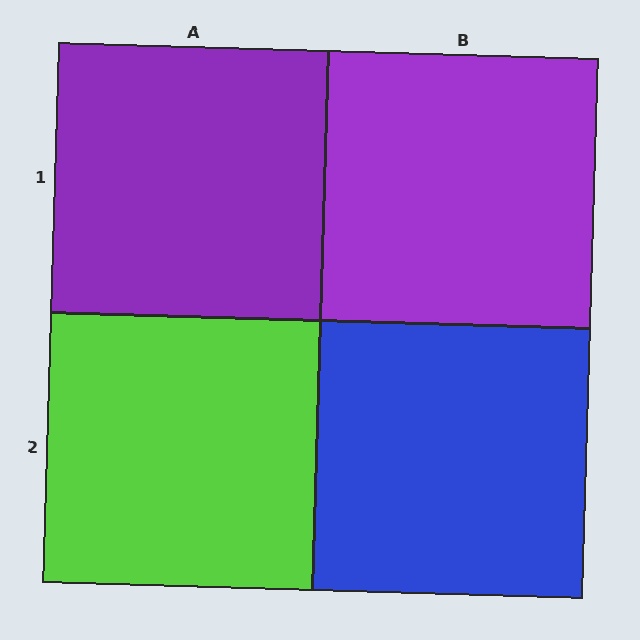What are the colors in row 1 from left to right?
Purple, purple.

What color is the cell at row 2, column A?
Lime.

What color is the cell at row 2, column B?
Blue.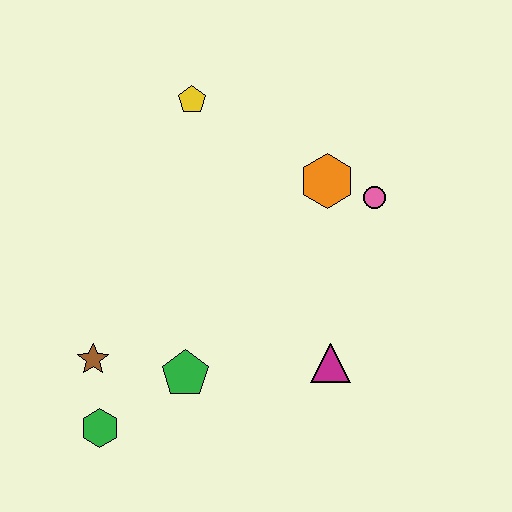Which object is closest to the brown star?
The green hexagon is closest to the brown star.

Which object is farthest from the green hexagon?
The pink circle is farthest from the green hexagon.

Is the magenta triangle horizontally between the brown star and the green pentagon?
No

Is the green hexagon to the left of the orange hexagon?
Yes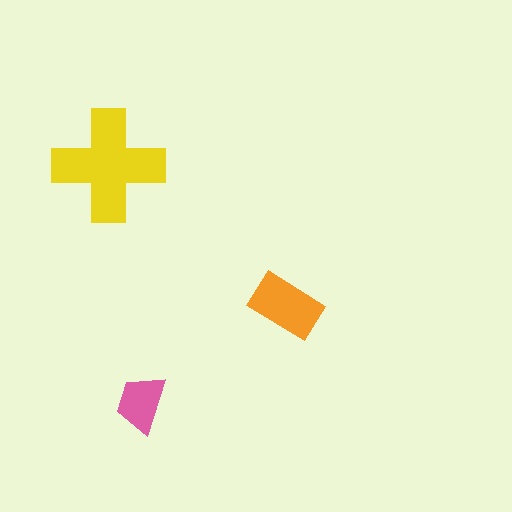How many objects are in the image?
There are 3 objects in the image.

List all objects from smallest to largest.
The pink trapezoid, the orange rectangle, the yellow cross.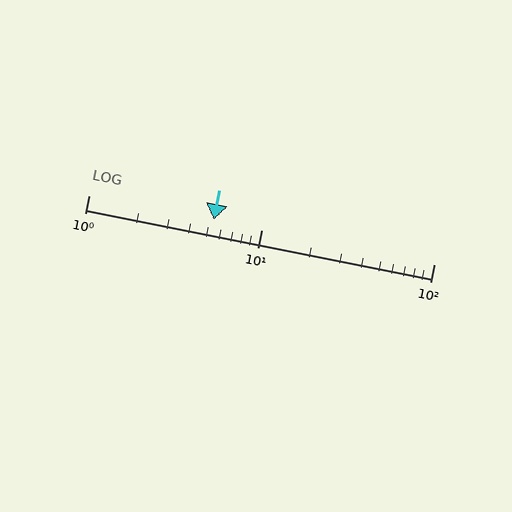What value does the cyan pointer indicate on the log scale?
The pointer indicates approximately 5.3.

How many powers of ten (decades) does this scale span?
The scale spans 2 decades, from 1 to 100.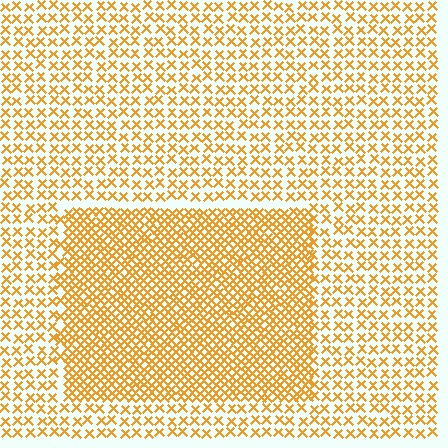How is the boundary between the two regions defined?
The boundary is defined by a change in element density (approximately 2.2x ratio). All elements are the same color, size, and shape.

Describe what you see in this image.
The image contains small orange elements arranged at two different densities. A rectangle-shaped region is visible where the elements are more densely packed than the surrounding area.